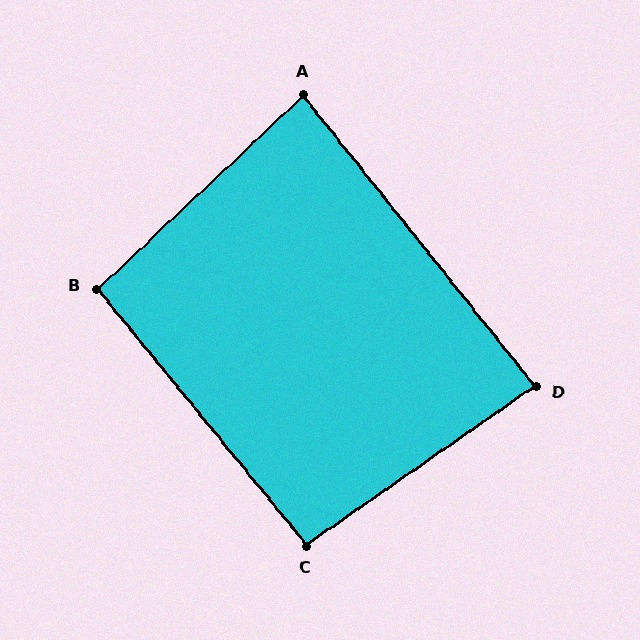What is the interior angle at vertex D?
Approximately 86 degrees (approximately right).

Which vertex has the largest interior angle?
C, at approximately 95 degrees.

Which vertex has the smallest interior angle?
A, at approximately 85 degrees.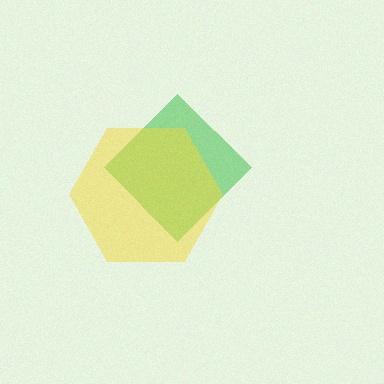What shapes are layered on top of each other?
The layered shapes are: a green diamond, a yellow hexagon.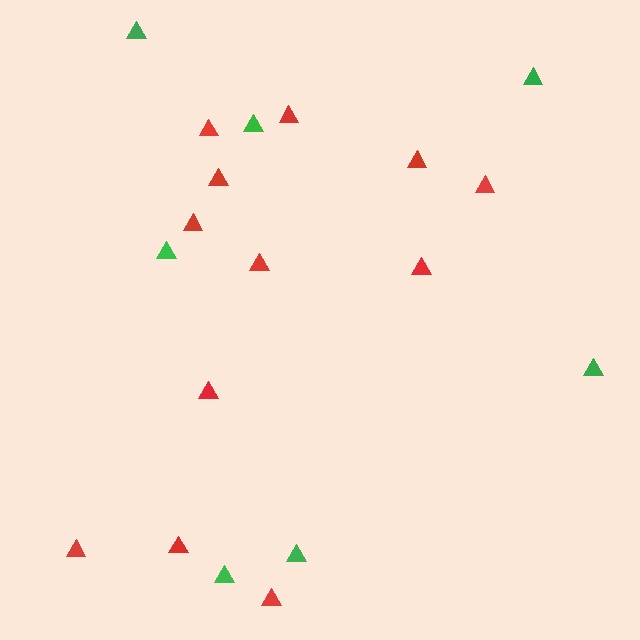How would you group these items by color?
There are 2 groups: one group of green triangles (7) and one group of red triangles (12).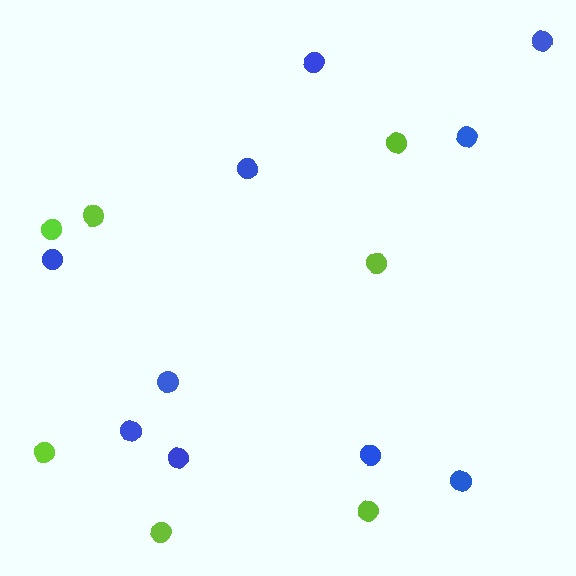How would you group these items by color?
There are 2 groups: one group of lime circles (7) and one group of blue circles (10).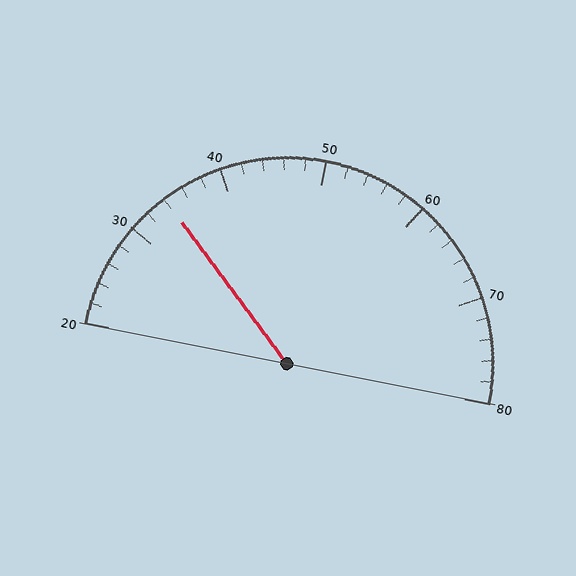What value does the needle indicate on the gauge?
The needle indicates approximately 34.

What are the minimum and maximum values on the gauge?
The gauge ranges from 20 to 80.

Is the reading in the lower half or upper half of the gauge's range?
The reading is in the lower half of the range (20 to 80).